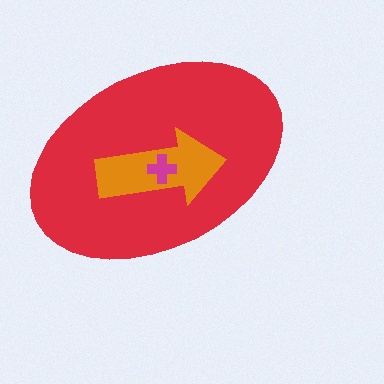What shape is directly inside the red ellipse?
The orange arrow.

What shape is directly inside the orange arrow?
The magenta cross.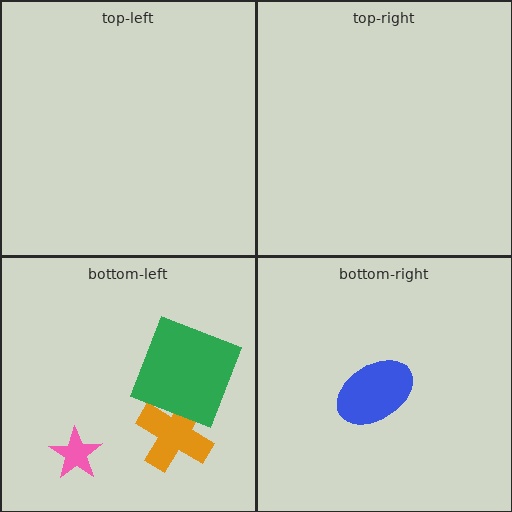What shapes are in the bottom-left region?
The orange cross, the pink star, the green square.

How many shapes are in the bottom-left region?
3.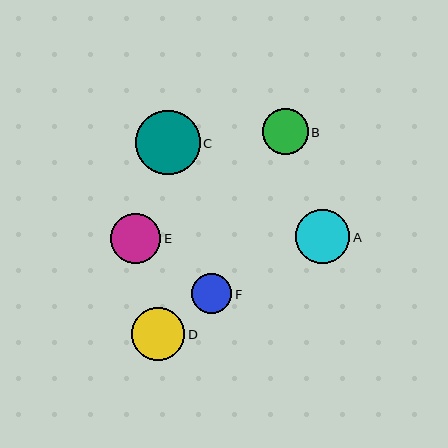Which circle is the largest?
Circle C is the largest with a size of approximately 64 pixels.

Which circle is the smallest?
Circle F is the smallest with a size of approximately 40 pixels.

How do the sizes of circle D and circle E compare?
Circle D and circle E are approximately the same size.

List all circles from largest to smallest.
From largest to smallest: C, A, D, E, B, F.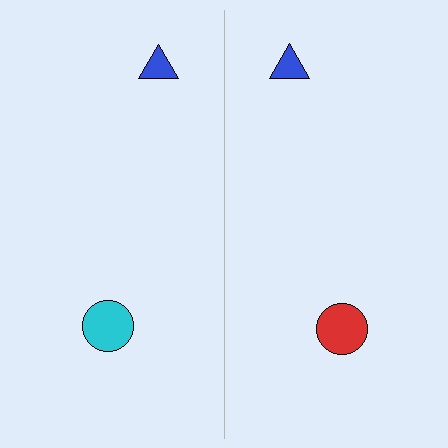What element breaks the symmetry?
The red circle on the right side breaks the symmetry — its mirror counterpart is cyan.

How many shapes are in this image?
There are 4 shapes in this image.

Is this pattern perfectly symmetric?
No, the pattern is not perfectly symmetric. The red circle on the right side breaks the symmetry — its mirror counterpart is cyan.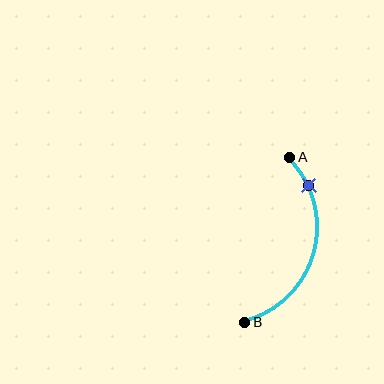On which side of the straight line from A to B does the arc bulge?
The arc bulges to the right of the straight line connecting A and B.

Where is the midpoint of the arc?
The arc midpoint is the point on the curve farthest from the straight line joining A and B. It sits to the right of that line.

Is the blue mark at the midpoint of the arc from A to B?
No. The blue mark lies on the arc but is closer to endpoint A. The arc midpoint would be at the point on the curve equidistant along the arc from both A and B.